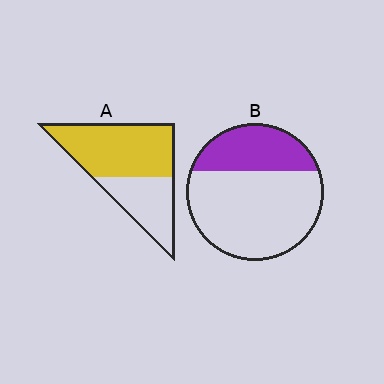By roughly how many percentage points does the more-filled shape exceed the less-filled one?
By roughly 30 percentage points (A over B).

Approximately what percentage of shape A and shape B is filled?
A is approximately 65% and B is approximately 30%.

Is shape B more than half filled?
No.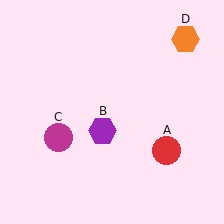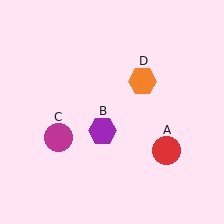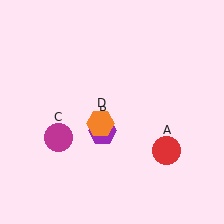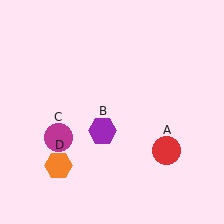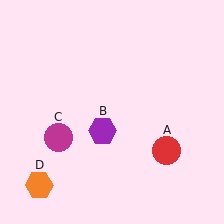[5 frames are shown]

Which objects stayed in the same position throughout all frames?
Red circle (object A) and purple hexagon (object B) and magenta circle (object C) remained stationary.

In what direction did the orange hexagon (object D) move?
The orange hexagon (object D) moved down and to the left.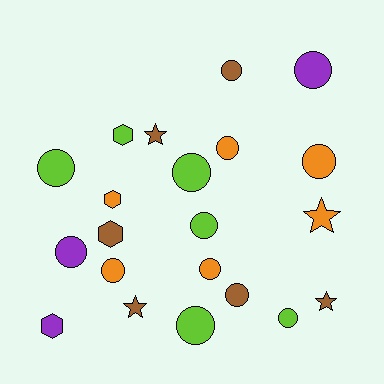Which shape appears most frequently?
Circle, with 13 objects.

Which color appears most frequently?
Lime, with 6 objects.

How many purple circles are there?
There are 2 purple circles.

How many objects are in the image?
There are 21 objects.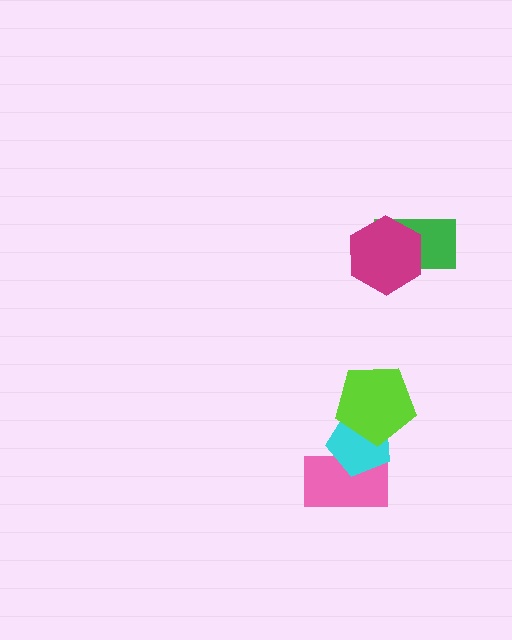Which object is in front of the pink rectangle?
The cyan pentagon is in front of the pink rectangle.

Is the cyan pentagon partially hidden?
Yes, it is partially covered by another shape.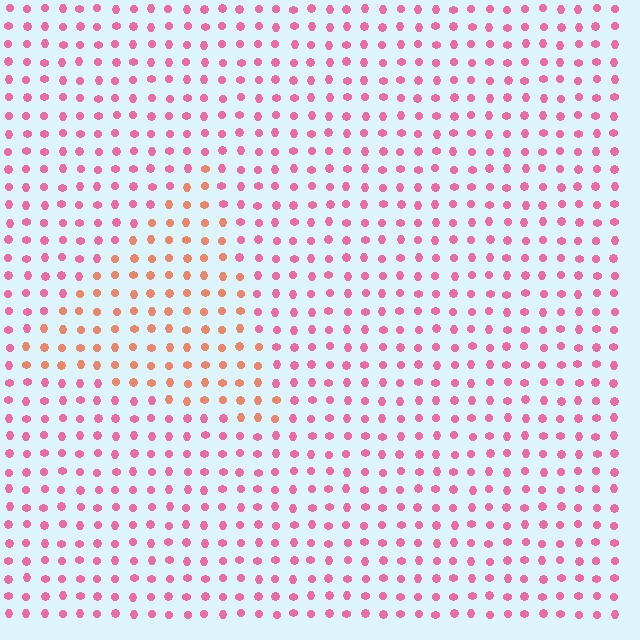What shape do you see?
I see a triangle.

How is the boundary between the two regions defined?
The boundary is defined purely by a slight shift in hue (about 38 degrees). Spacing, size, and orientation are identical on both sides.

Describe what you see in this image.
The image is filled with small pink elements in a uniform arrangement. A triangle-shaped region is visible where the elements are tinted to a slightly different hue, forming a subtle color boundary.